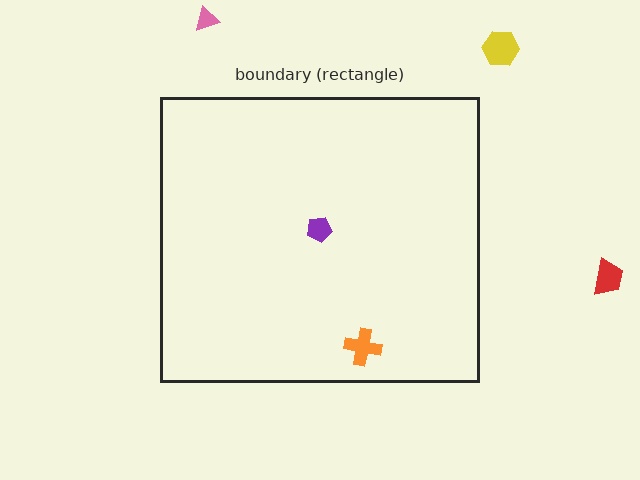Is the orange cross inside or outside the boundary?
Inside.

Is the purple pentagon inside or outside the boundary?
Inside.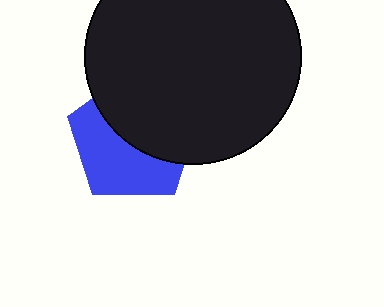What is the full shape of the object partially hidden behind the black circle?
The partially hidden object is a blue pentagon.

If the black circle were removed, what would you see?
You would see the complete blue pentagon.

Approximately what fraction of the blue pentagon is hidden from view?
Roughly 51% of the blue pentagon is hidden behind the black circle.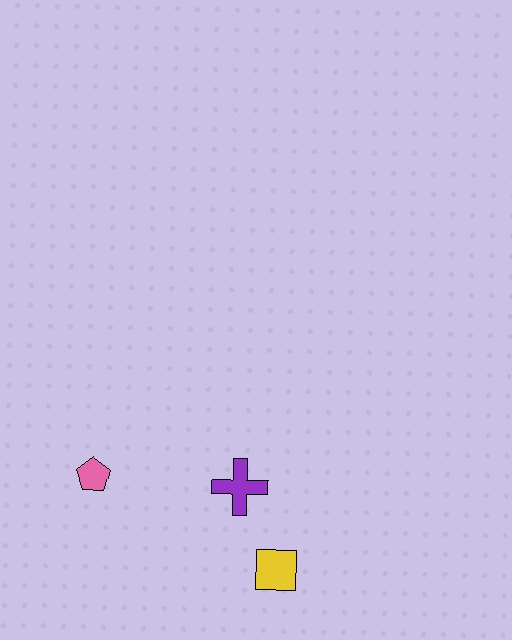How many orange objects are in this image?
There are no orange objects.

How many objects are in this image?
There are 3 objects.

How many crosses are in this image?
There is 1 cross.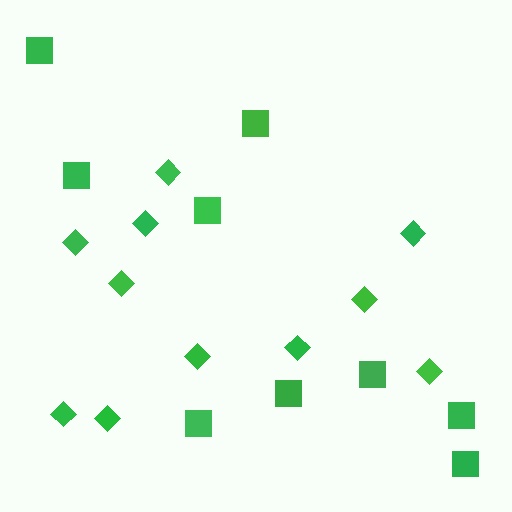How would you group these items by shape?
There are 2 groups: one group of squares (9) and one group of diamonds (11).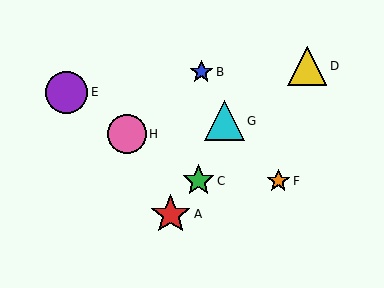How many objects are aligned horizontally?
2 objects (C, F) are aligned horizontally.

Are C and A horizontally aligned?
No, C is at y≈181 and A is at y≈214.